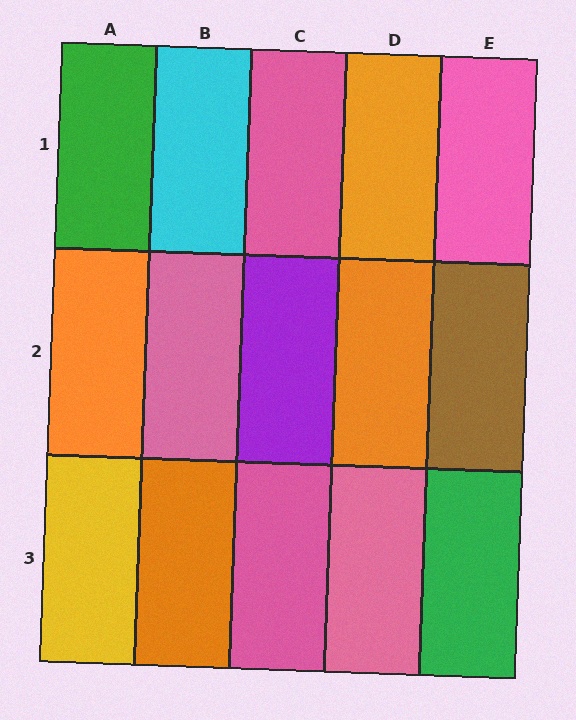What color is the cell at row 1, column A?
Green.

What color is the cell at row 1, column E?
Pink.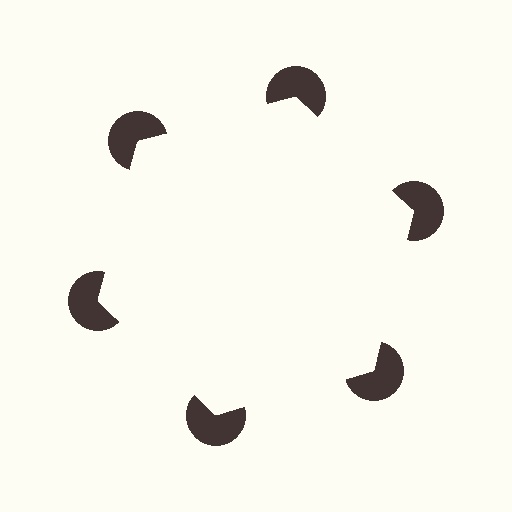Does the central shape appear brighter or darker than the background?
It typically appears slightly brighter than the background, even though no actual brightness change is drawn.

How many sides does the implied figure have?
6 sides.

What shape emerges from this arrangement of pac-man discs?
An illusory hexagon — its edges are inferred from the aligned wedge cuts in the pac-man discs, not physically drawn.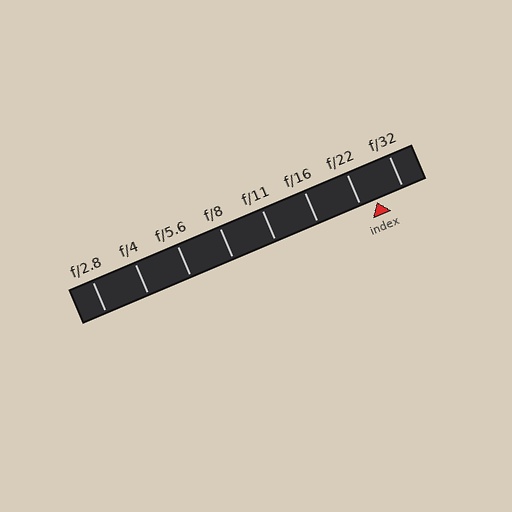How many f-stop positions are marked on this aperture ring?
There are 8 f-stop positions marked.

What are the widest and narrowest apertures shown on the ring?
The widest aperture shown is f/2.8 and the narrowest is f/32.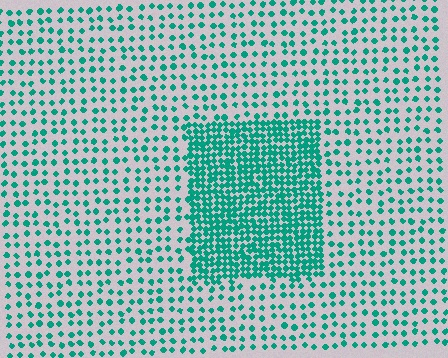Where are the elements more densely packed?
The elements are more densely packed inside the rectangle boundary.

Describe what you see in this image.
The image contains small teal elements arranged at two different densities. A rectangle-shaped region is visible where the elements are more densely packed than the surrounding area.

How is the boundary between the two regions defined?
The boundary is defined by a change in element density (approximately 2.8x ratio). All elements are the same color, size, and shape.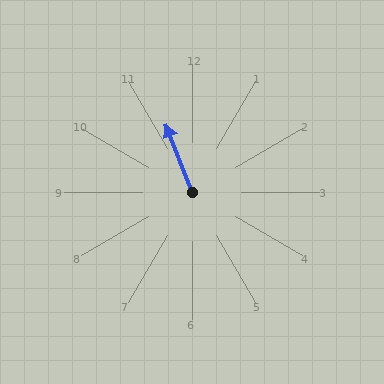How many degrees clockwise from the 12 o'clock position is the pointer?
Approximately 339 degrees.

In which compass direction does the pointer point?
North.